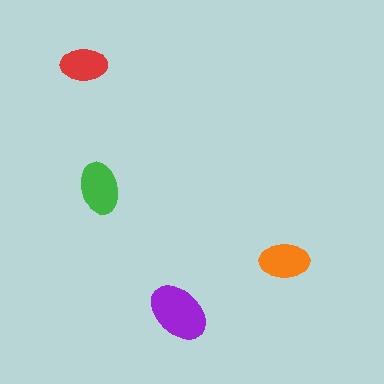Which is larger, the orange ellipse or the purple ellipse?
The purple one.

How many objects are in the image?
There are 4 objects in the image.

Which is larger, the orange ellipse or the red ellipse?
The orange one.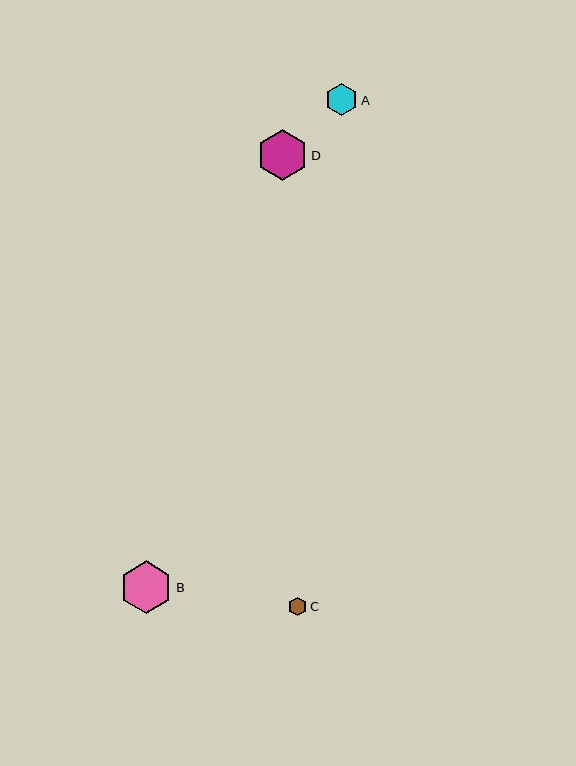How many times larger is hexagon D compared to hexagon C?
Hexagon D is approximately 2.7 times the size of hexagon C.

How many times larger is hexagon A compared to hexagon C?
Hexagon A is approximately 1.7 times the size of hexagon C.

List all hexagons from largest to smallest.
From largest to smallest: B, D, A, C.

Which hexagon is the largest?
Hexagon B is the largest with a size of approximately 53 pixels.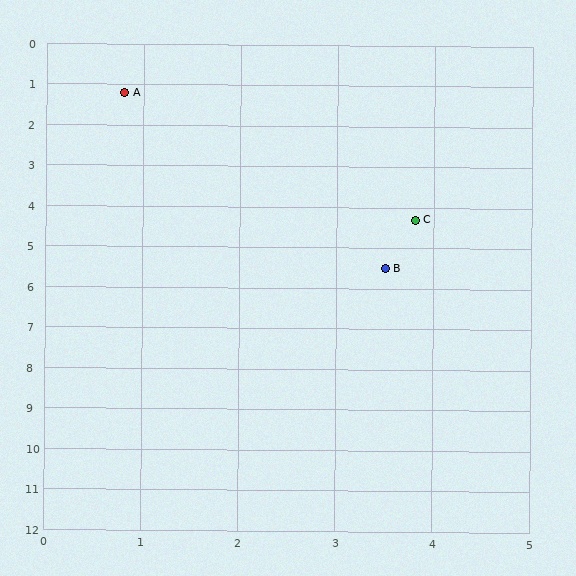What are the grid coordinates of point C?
Point C is at approximately (3.8, 4.3).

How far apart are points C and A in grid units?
Points C and A are about 4.3 grid units apart.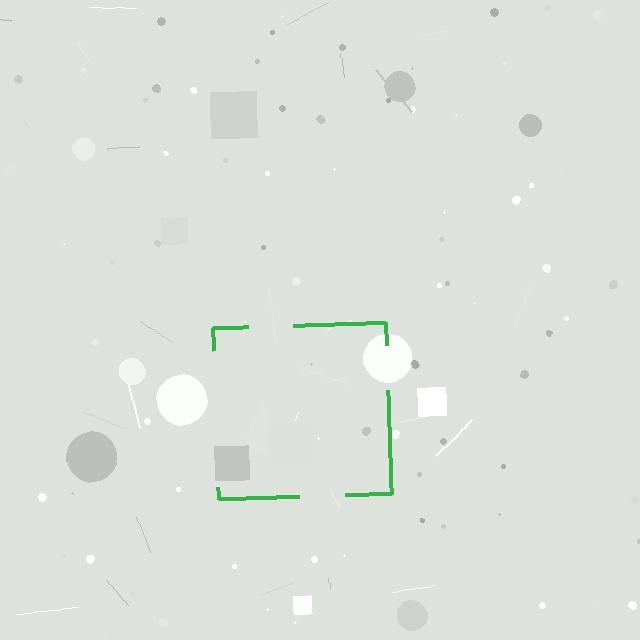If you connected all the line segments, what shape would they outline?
They would outline a square.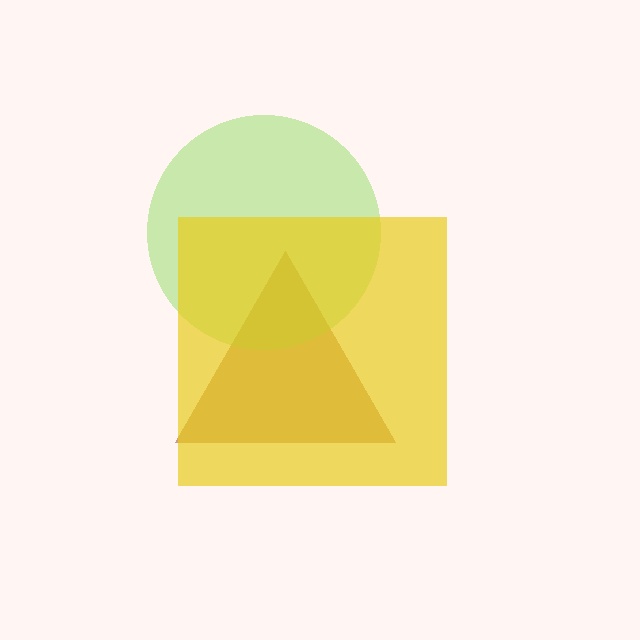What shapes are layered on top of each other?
The layered shapes are: a brown triangle, a lime circle, a yellow square.